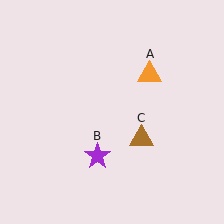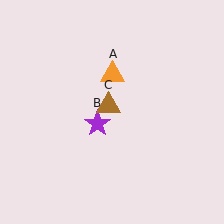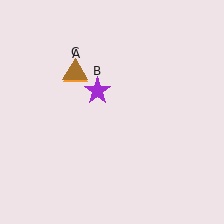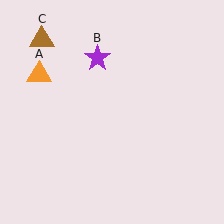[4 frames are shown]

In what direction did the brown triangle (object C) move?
The brown triangle (object C) moved up and to the left.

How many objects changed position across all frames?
3 objects changed position: orange triangle (object A), purple star (object B), brown triangle (object C).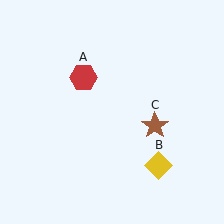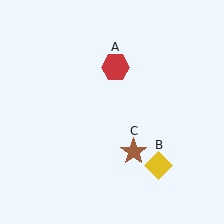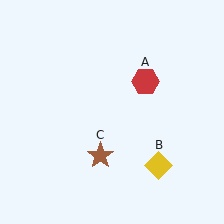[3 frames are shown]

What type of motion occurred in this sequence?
The red hexagon (object A), brown star (object C) rotated clockwise around the center of the scene.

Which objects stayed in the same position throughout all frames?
Yellow diamond (object B) remained stationary.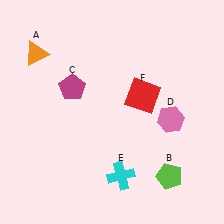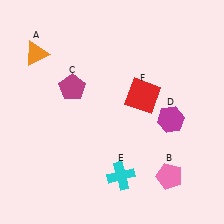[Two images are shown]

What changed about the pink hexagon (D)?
In Image 1, D is pink. In Image 2, it changed to magenta.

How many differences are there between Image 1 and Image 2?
There are 2 differences between the two images.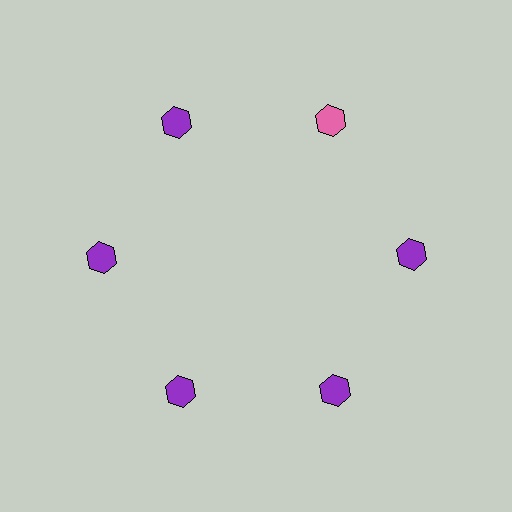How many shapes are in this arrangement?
There are 6 shapes arranged in a ring pattern.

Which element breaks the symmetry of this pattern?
The pink hexagon at roughly the 1 o'clock position breaks the symmetry. All other shapes are purple hexagons.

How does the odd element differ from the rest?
It has a different color: pink instead of purple.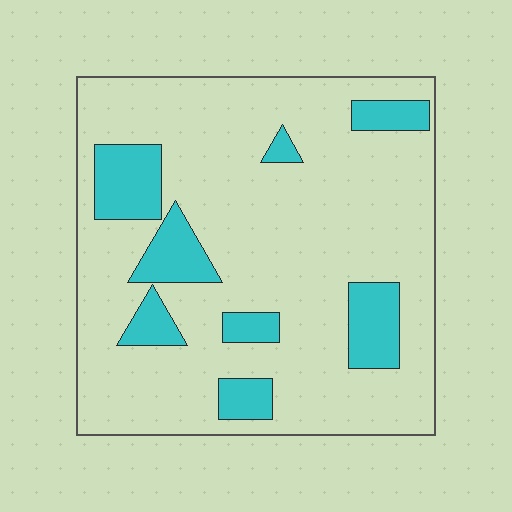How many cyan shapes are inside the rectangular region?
8.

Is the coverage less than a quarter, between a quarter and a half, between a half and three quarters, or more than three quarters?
Less than a quarter.